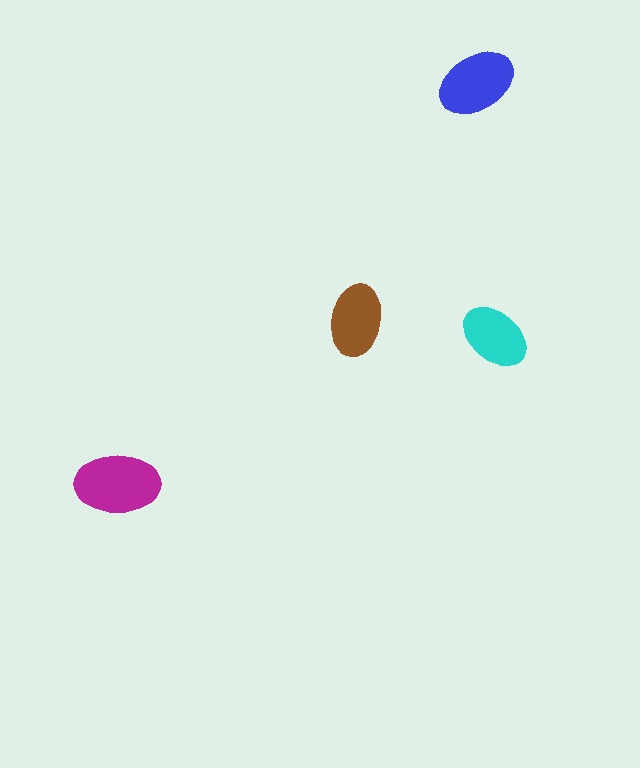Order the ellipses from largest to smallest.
the magenta one, the blue one, the brown one, the cyan one.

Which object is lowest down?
The magenta ellipse is bottommost.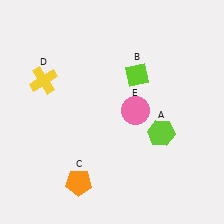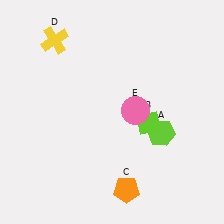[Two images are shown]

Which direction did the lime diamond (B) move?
The lime diamond (B) moved down.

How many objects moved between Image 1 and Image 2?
3 objects moved between the two images.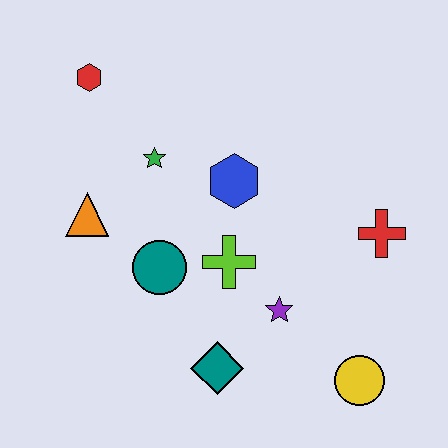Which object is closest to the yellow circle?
The purple star is closest to the yellow circle.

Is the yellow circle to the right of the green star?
Yes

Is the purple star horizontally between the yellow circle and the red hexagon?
Yes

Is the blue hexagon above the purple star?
Yes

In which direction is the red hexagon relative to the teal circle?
The red hexagon is above the teal circle.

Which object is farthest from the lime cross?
The red hexagon is farthest from the lime cross.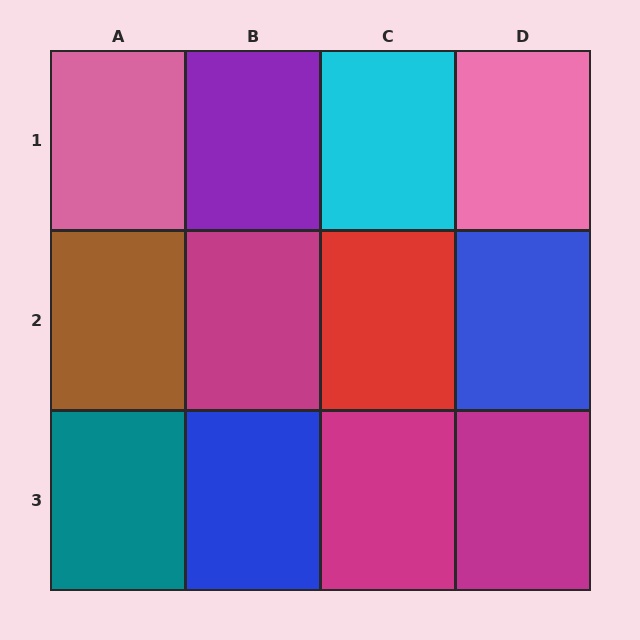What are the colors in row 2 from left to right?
Brown, magenta, red, blue.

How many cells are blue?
2 cells are blue.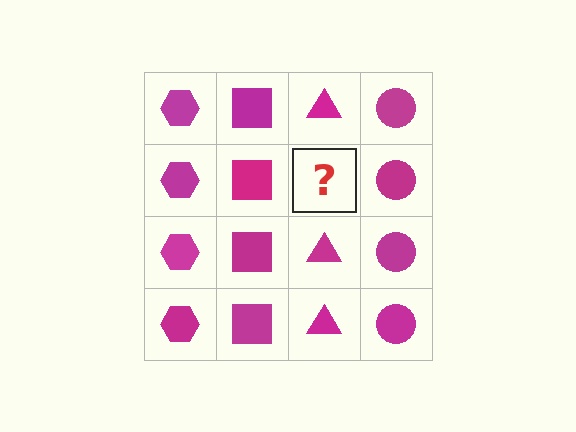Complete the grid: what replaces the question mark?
The question mark should be replaced with a magenta triangle.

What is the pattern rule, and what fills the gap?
The rule is that each column has a consistent shape. The gap should be filled with a magenta triangle.